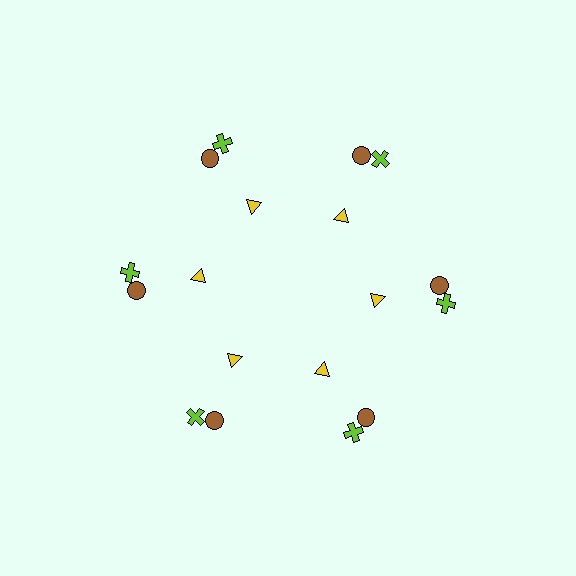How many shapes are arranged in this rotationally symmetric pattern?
There are 18 shapes, arranged in 6 groups of 3.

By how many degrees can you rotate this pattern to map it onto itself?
The pattern maps onto itself every 60 degrees of rotation.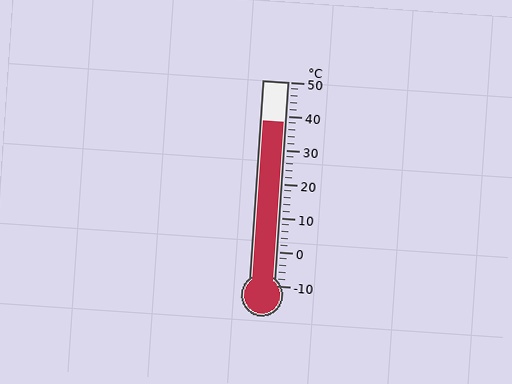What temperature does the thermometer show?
The thermometer shows approximately 38°C.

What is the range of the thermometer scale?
The thermometer scale ranges from -10°C to 50°C.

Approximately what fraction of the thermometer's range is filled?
The thermometer is filled to approximately 80% of its range.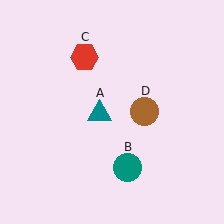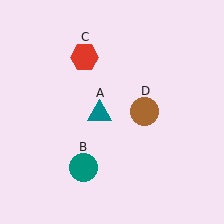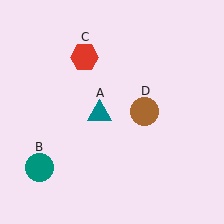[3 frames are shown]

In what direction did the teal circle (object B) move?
The teal circle (object B) moved left.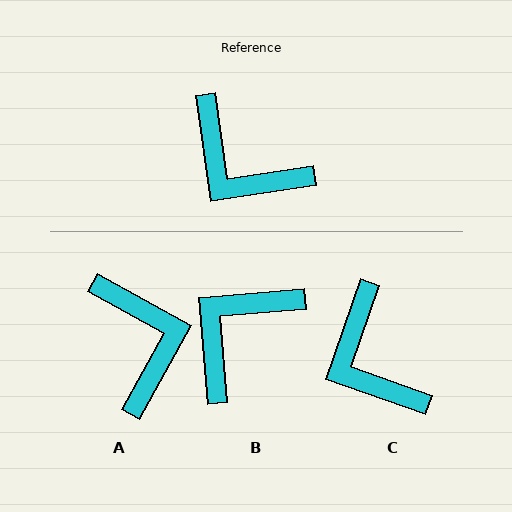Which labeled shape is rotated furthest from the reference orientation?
A, about 143 degrees away.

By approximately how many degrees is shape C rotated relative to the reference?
Approximately 28 degrees clockwise.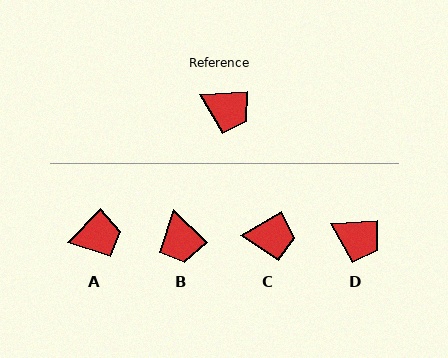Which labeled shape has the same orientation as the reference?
D.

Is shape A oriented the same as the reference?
No, it is off by about 43 degrees.